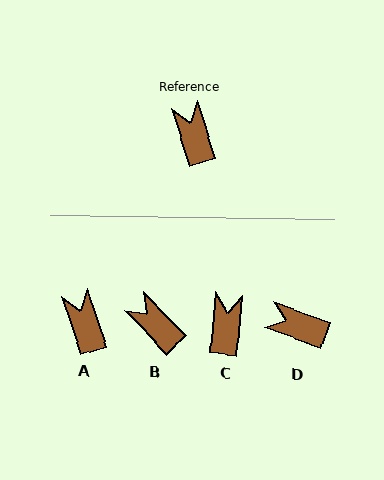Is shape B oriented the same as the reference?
No, it is off by about 26 degrees.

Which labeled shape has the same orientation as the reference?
A.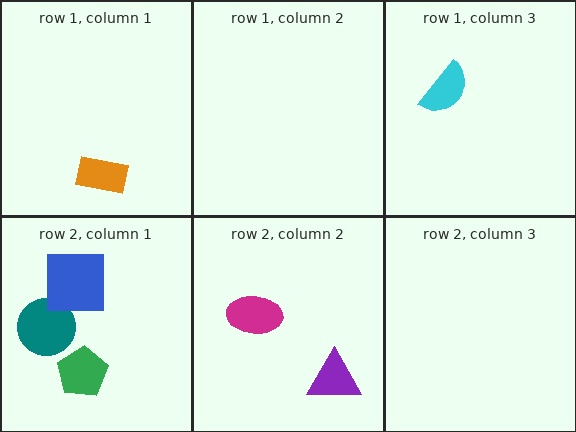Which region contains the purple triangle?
The row 2, column 2 region.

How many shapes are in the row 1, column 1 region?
1.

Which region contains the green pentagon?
The row 2, column 1 region.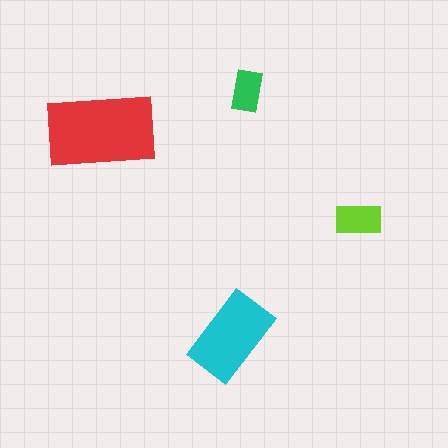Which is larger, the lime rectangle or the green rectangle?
The lime one.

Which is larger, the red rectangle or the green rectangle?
The red one.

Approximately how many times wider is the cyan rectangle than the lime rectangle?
About 2 times wider.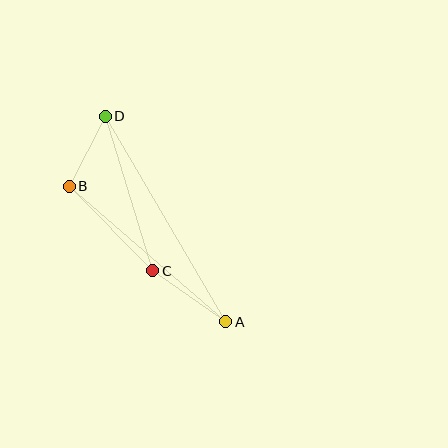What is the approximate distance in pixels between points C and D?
The distance between C and D is approximately 162 pixels.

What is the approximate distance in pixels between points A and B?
The distance between A and B is approximately 207 pixels.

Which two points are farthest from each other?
Points A and D are farthest from each other.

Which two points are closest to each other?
Points B and D are closest to each other.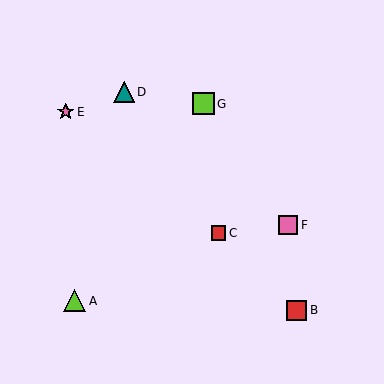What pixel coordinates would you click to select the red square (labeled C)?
Click at (219, 233) to select the red square C.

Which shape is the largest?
The lime triangle (labeled A) is the largest.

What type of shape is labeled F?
Shape F is a pink square.